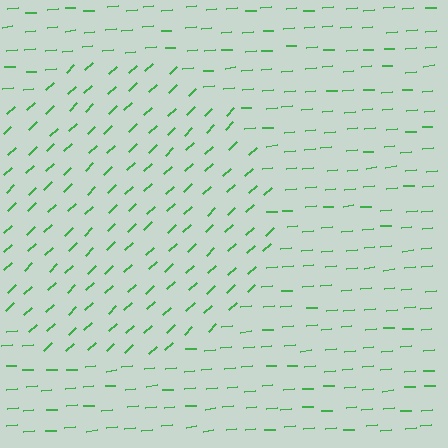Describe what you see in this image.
The image is filled with small green line segments. A circle region in the image has lines oriented differently from the surrounding lines, creating a visible texture boundary.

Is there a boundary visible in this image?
Yes, there is a texture boundary formed by a change in line orientation.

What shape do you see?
I see a circle.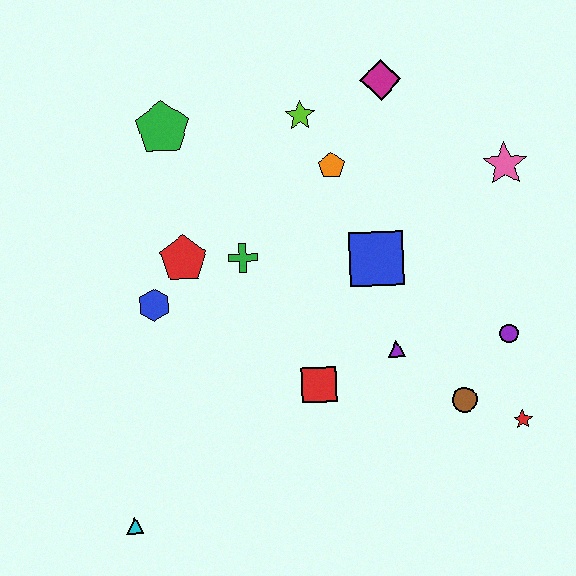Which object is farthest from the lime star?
The cyan triangle is farthest from the lime star.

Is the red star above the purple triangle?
No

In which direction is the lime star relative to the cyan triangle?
The lime star is above the cyan triangle.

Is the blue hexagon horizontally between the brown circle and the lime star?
No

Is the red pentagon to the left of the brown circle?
Yes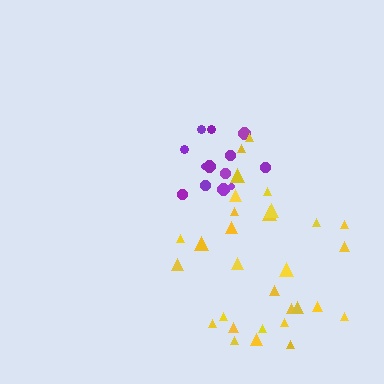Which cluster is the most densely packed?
Purple.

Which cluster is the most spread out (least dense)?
Yellow.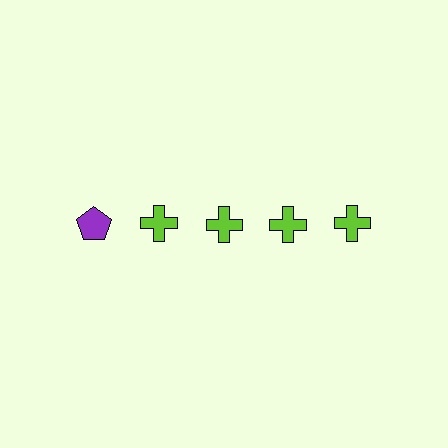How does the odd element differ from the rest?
It differs in both color (purple instead of lime) and shape (pentagon instead of cross).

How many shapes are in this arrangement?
There are 5 shapes arranged in a grid pattern.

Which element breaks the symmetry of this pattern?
The purple pentagon in the top row, leftmost column breaks the symmetry. All other shapes are lime crosses.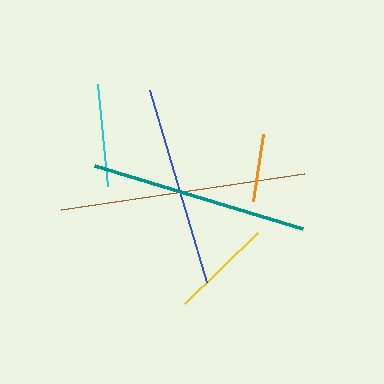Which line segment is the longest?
The brown line is the longest at approximately 246 pixels.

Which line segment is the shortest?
The orange line is the shortest at approximately 67 pixels.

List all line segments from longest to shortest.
From longest to shortest: brown, teal, blue, cyan, yellow, orange.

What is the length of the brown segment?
The brown segment is approximately 246 pixels long.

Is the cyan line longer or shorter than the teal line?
The teal line is longer than the cyan line.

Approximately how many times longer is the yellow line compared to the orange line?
The yellow line is approximately 1.5 times the length of the orange line.